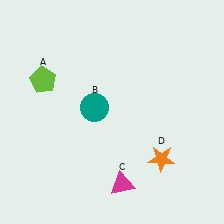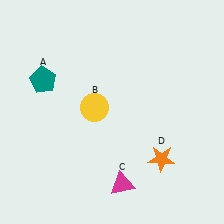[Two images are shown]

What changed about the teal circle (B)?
In Image 1, B is teal. In Image 2, it changed to yellow.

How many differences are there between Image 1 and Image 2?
There are 2 differences between the two images.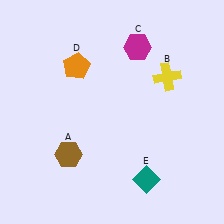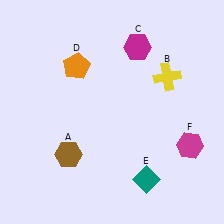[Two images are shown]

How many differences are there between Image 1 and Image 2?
There is 1 difference between the two images.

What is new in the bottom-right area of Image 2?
A magenta hexagon (F) was added in the bottom-right area of Image 2.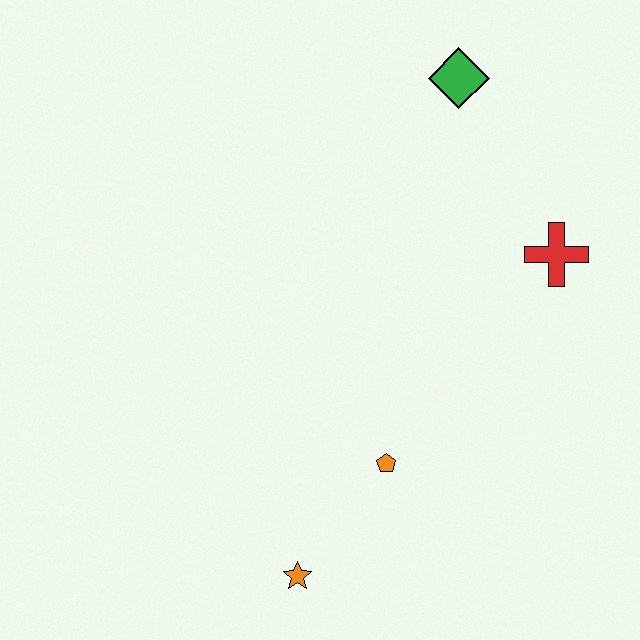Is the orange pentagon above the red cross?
No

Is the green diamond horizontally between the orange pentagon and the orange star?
No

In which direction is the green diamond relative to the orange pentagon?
The green diamond is above the orange pentagon.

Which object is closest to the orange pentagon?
The orange star is closest to the orange pentagon.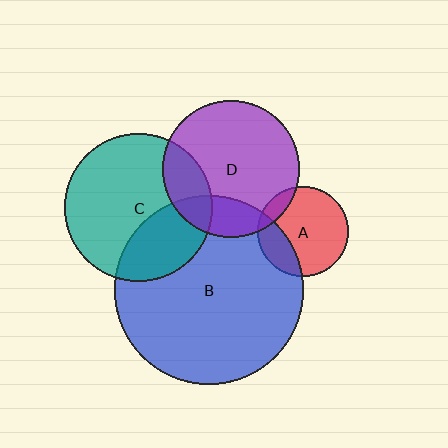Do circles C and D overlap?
Yes.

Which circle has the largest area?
Circle B (blue).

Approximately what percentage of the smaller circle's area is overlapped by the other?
Approximately 20%.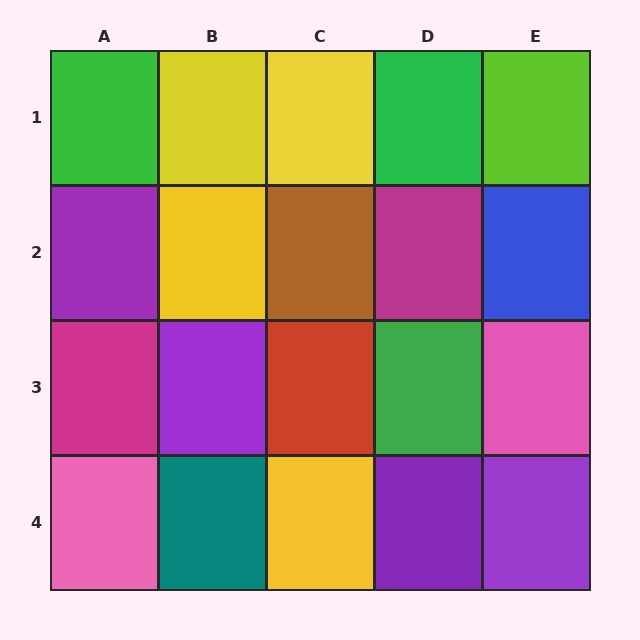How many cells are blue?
1 cell is blue.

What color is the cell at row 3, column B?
Purple.